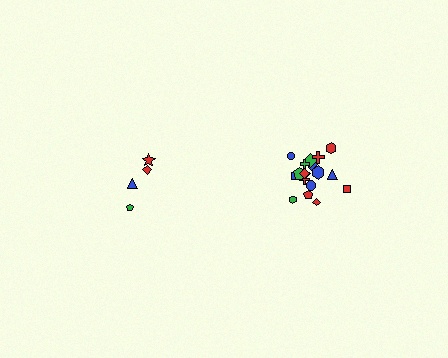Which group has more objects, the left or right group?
The right group.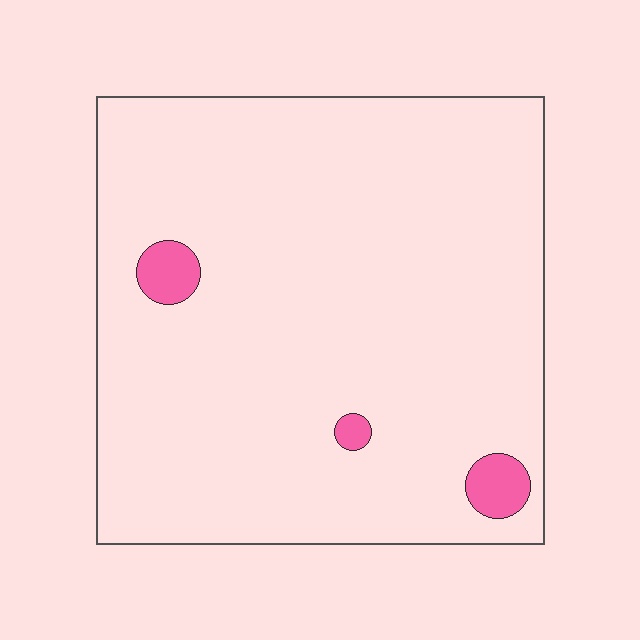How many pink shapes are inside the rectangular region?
3.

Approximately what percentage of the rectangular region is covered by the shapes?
Approximately 5%.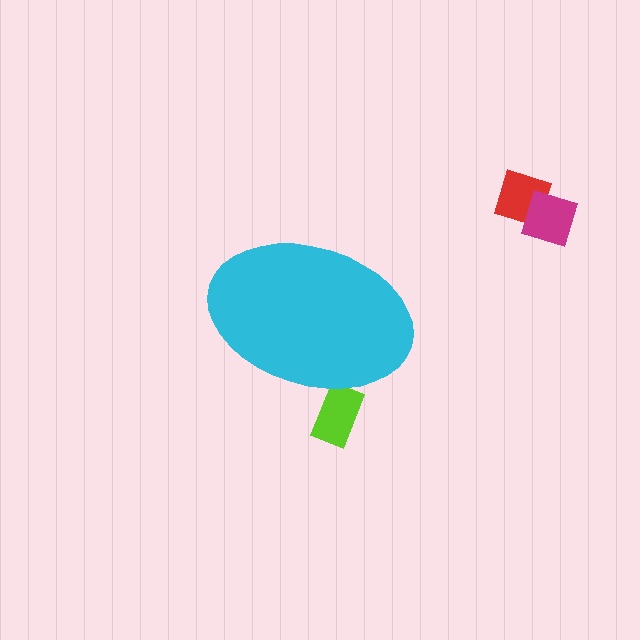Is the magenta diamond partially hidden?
No, the magenta diamond is fully visible.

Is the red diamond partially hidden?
No, the red diamond is fully visible.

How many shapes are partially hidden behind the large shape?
1 shape is partially hidden.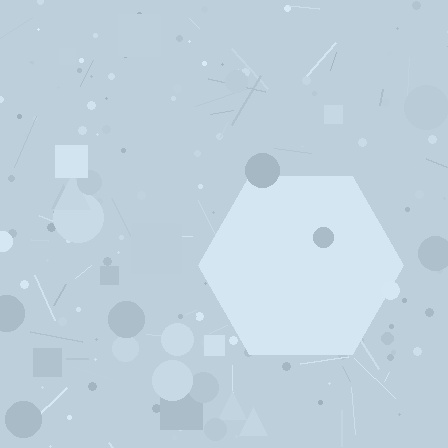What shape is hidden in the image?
A hexagon is hidden in the image.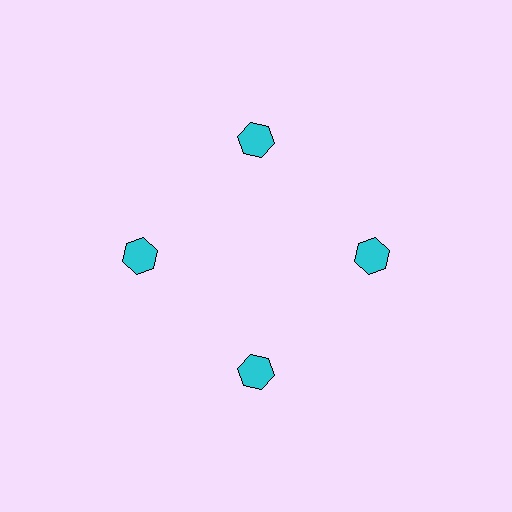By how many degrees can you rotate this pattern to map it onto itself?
The pattern maps onto itself every 90 degrees of rotation.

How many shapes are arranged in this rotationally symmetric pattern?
There are 4 shapes, arranged in 4 groups of 1.